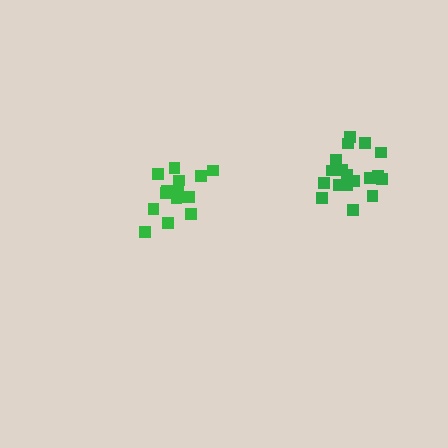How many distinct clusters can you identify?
There are 2 distinct clusters.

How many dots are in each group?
Group 1: 18 dots, Group 2: 15 dots (33 total).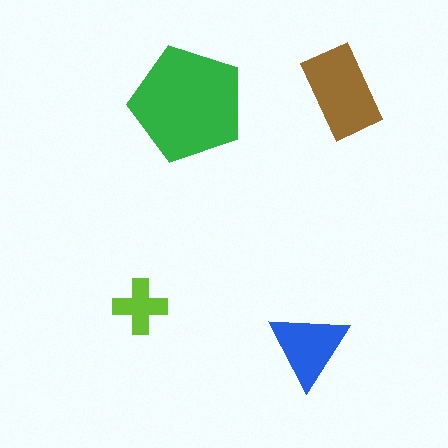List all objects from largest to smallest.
The green pentagon, the brown rectangle, the blue triangle, the lime cross.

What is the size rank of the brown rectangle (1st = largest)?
2nd.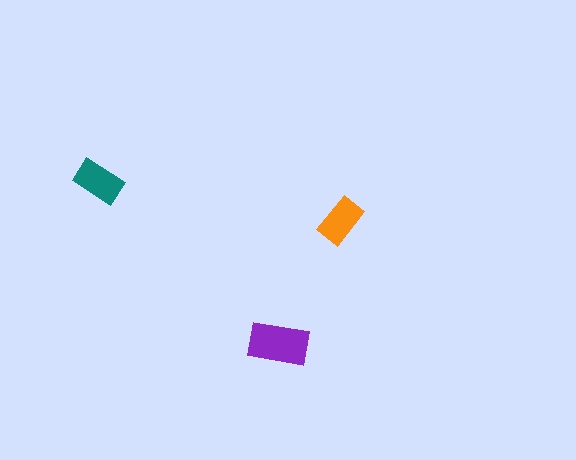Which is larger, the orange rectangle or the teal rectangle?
The teal one.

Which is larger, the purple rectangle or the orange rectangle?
The purple one.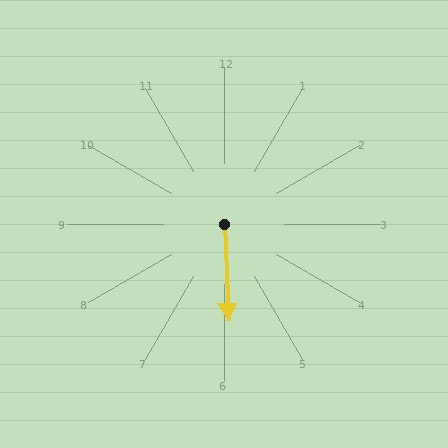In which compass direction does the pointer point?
South.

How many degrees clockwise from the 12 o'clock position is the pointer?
Approximately 177 degrees.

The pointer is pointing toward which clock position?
Roughly 6 o'clock.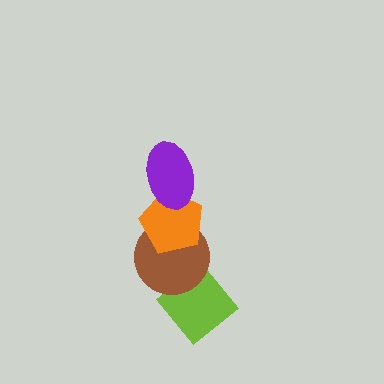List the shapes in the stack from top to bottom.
From top to bottom: the purple ellipse, the orange pentagon, the brown circle, the lime diamond.